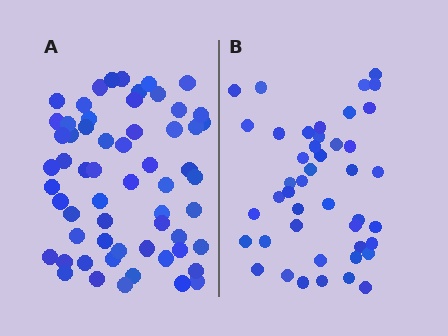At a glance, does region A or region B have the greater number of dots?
Region A (the left region) has more dots.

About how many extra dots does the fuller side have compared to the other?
Region A has approximately 15 more dots than region B.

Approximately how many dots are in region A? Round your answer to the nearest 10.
About 60 dots.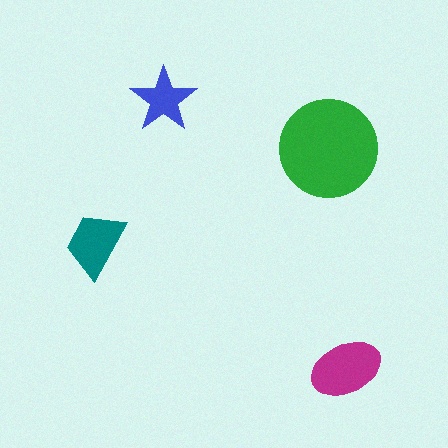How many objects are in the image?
There are 4 objects in the image.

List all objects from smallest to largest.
The blue star, the teal trapezoid, the magenta ellipse, the green circle.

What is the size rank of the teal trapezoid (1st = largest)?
3rd.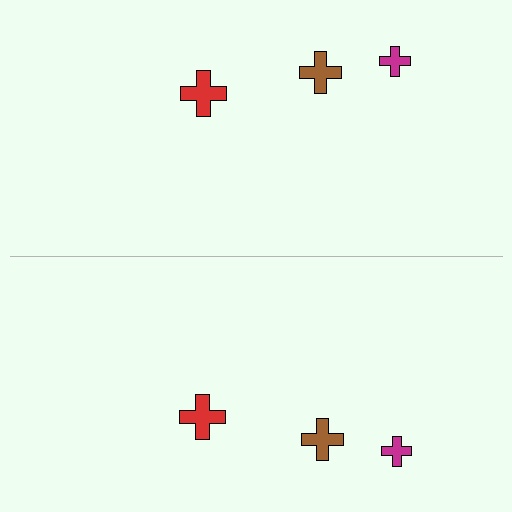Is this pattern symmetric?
Yes, this pattern has bilateral (reflection) symmetry.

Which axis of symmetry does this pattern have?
The pattern has a horizontal axis of symmetry running through the center of the image.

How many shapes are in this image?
There are 6 shapes in this image.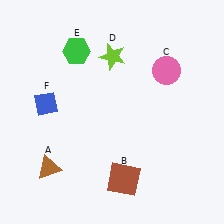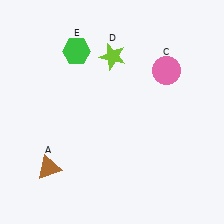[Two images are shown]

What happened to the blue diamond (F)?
The blue diamond (F) was removed in Image 2. It was in the top-left area of Image 1.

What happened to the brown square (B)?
The brown square (B) was removed in Image 2. It was in the bottom-right area of Image 1.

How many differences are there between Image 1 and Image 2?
There are 2 differences between the two images.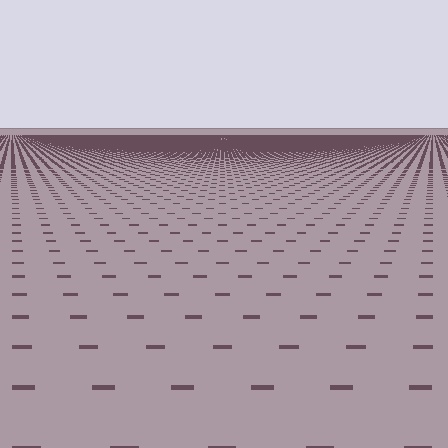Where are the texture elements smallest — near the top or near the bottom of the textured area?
Near the top.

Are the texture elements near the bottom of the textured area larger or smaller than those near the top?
Larger. Near the bottom, elements are closer to the viewer and appear at a bigger on-screen size.